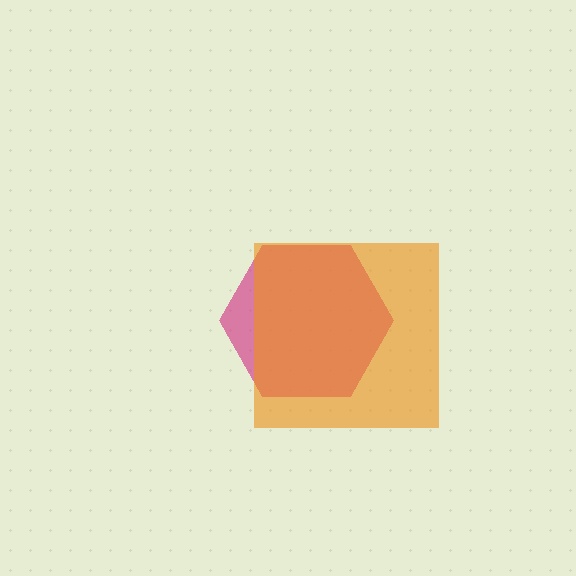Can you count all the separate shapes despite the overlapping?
Yes, there are 2 separate shapes.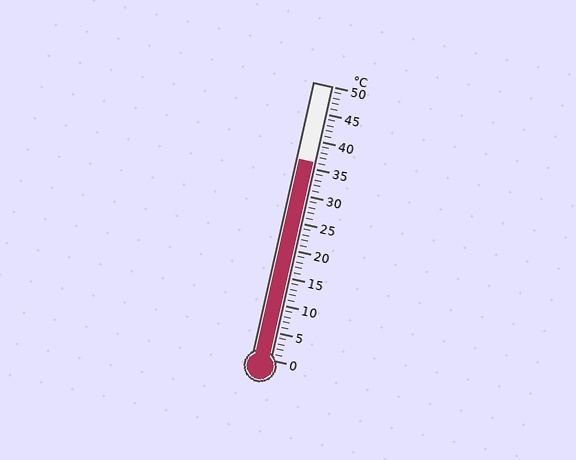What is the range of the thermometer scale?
The thermometer scale ranges from 0°C to 50°C.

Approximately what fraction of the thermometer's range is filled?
The thermometer is filled to approximately 70% of its range.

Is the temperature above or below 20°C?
The temperature is above 20°C.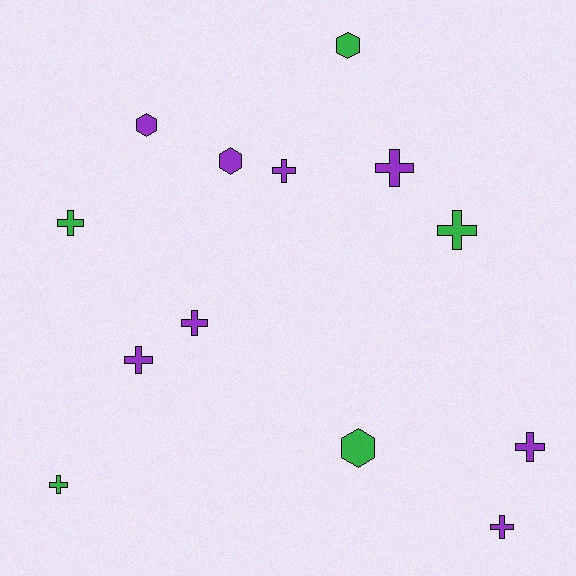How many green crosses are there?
There are 3 green crosses.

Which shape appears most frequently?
Cross, with 9 objects.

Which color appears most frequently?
Purple, with 8 objects.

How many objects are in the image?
There are 13 objects.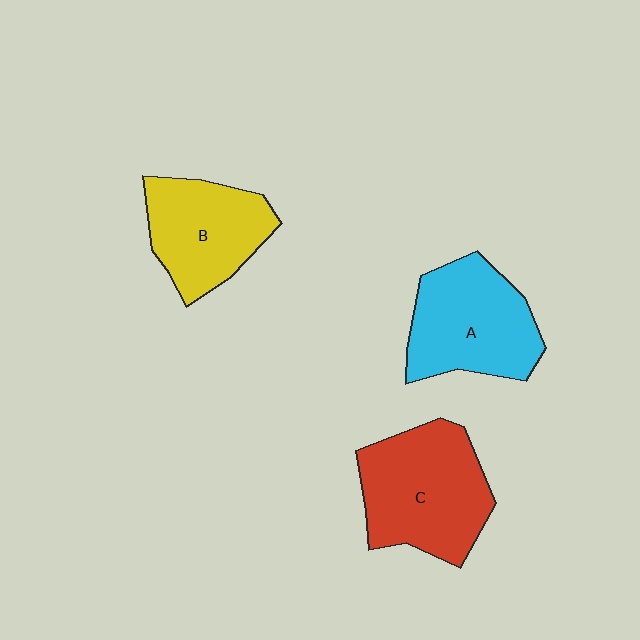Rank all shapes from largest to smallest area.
From largest to smallest: C (red), A (cyan), B (yellow).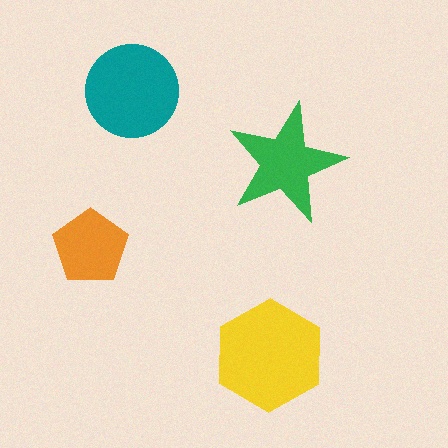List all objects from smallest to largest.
The orange pentagon, the green star, the teal circle, the yellow hexagon.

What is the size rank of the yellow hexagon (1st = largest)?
1st.